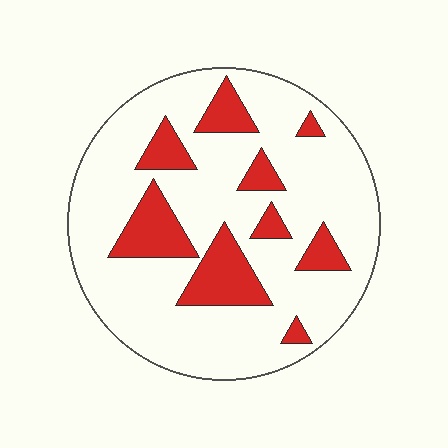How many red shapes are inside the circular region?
9.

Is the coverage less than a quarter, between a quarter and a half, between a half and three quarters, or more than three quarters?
Less than a quarter.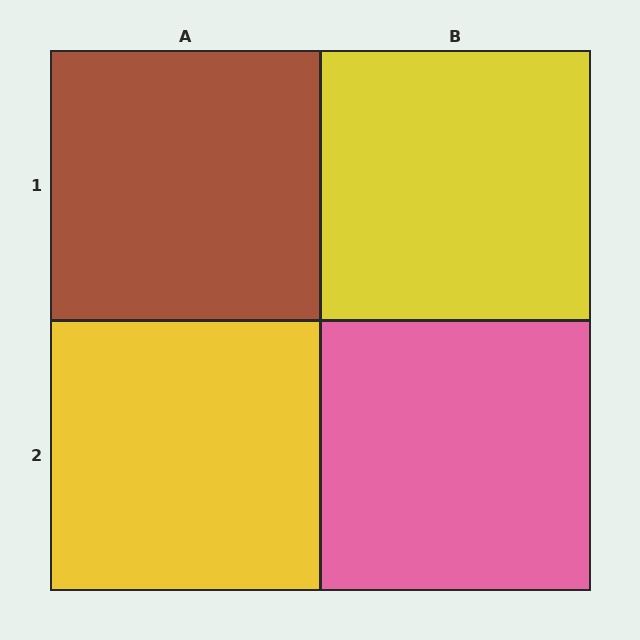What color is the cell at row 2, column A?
Yellow.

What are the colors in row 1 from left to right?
Brown, yellow.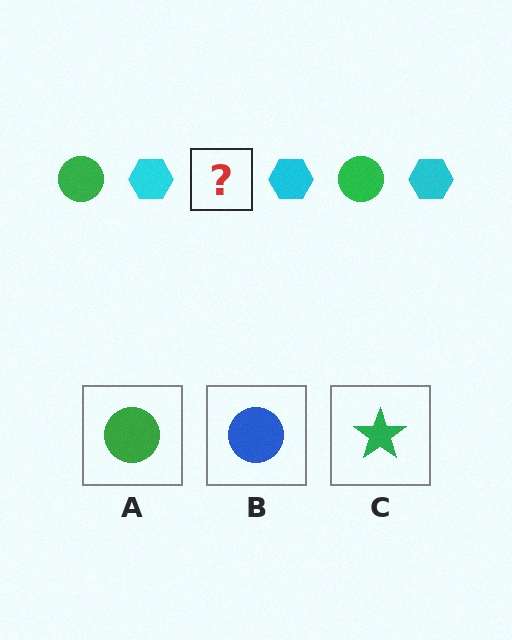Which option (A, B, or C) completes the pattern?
A.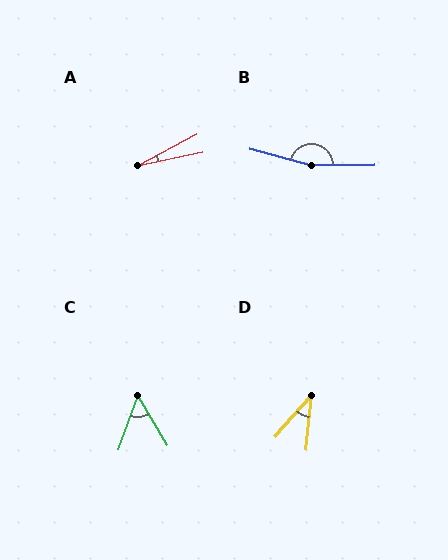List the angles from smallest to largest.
A (16°), D (36°), C (50°), B (165°).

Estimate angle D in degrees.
Approximately 36 degrees.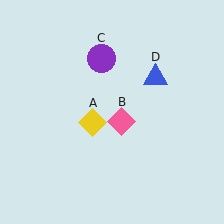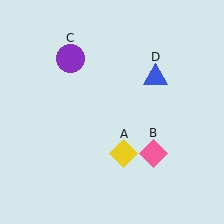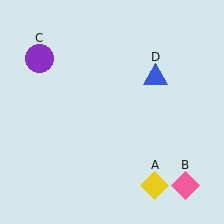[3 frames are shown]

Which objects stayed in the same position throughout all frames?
Blue triangle (object D) remained stationary.